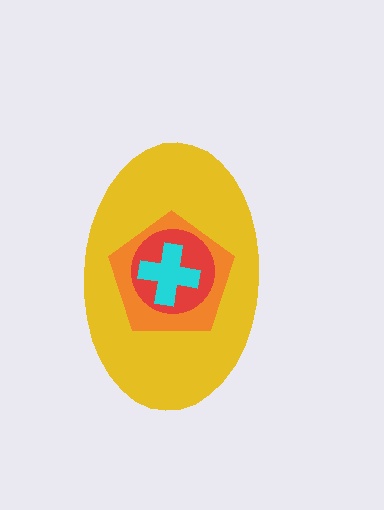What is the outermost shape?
The yellow ellipse.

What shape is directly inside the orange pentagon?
The red circle.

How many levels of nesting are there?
4.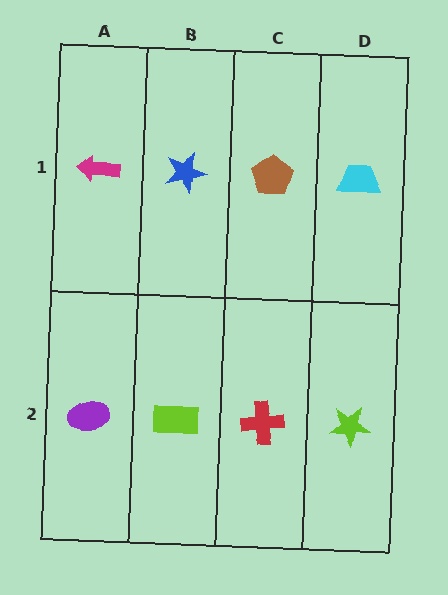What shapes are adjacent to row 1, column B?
A lime rectangle (row 2, column B), a magenta arrow (row 1, column A), a brown pentagon (row 1, column C).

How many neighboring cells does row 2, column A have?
2.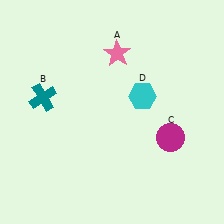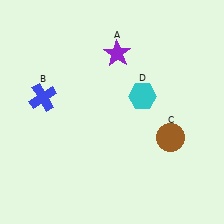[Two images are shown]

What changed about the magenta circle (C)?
In Image 1, C is magenta. In Image 2, it changed to brown.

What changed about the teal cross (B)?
In Image 1, B is teal. In Image 2, it changed to blue.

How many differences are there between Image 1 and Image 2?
There are 3 differences between the two images.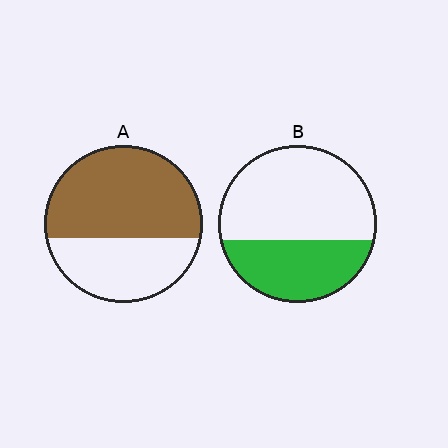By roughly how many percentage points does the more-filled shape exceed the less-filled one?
By roughly 25 percentage points (A over B).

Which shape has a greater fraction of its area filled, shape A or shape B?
Shape A.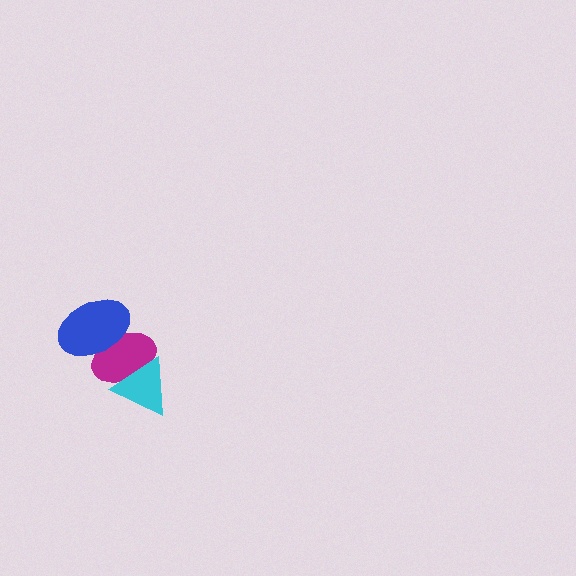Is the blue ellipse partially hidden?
No, no other shape covers it.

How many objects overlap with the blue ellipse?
1 object overlaps with the blue ellipse.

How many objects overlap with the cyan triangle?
1 object overlaps with the cyan triangle.